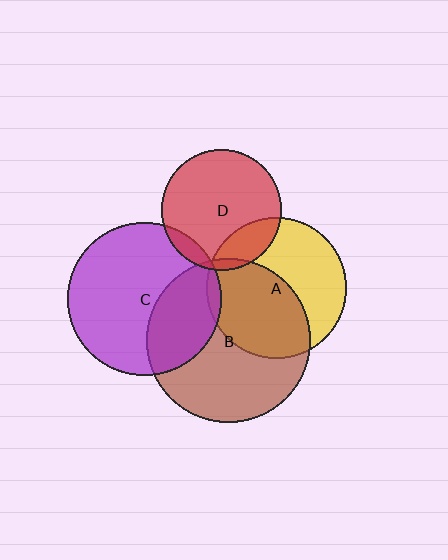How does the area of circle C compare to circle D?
Approximately 1.6 times.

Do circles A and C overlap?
Yes.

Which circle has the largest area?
Circle B (brown).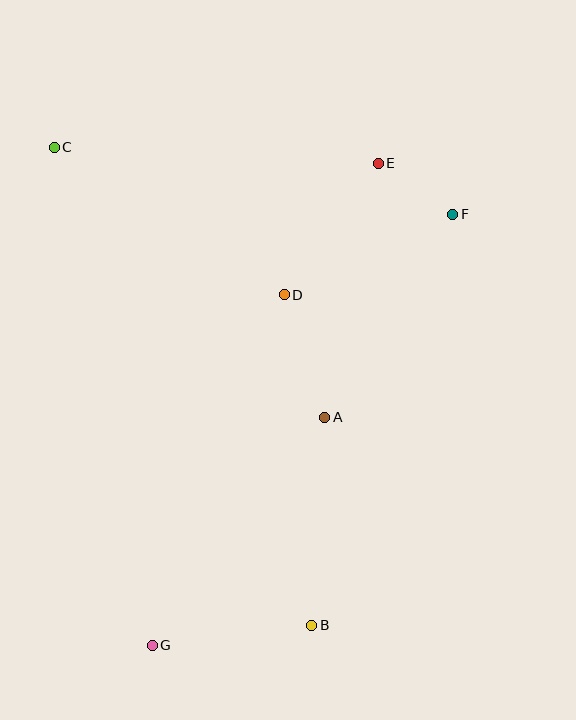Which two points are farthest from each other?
Points B and C are farthest from each other.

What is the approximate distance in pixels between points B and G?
The distance between B and G is approximately 161 pixels.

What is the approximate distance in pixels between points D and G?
The distance between D and G is approximately 374 pixels.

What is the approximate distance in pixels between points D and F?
The distance between D and F is approximately 187 pixels.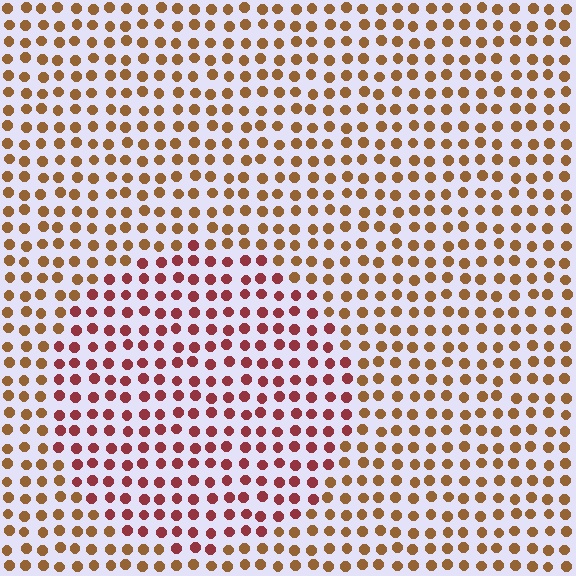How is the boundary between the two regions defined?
The boundary is defined purely by a slight shift in hue (about 38 degrees). Spacing, size, and orientation are identical on both sides.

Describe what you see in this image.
The image is filled with small brown elements in a uniform arrangement. A circle-shaped region is visible where the elements are tinted to a slightly different hue, forming a subtle color boundary.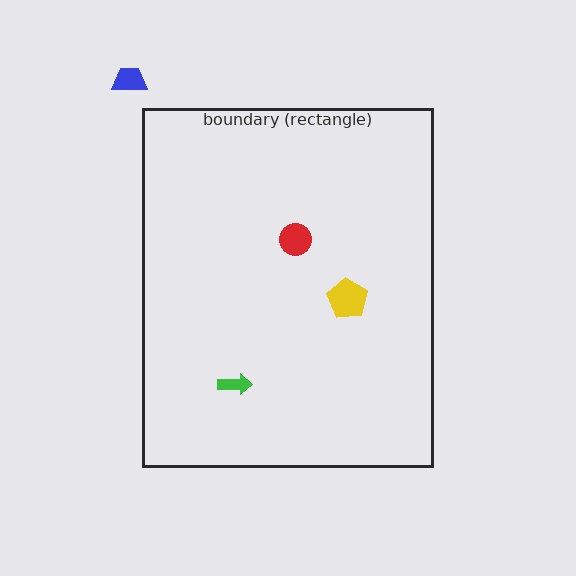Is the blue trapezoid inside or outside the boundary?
Outside.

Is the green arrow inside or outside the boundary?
Inside.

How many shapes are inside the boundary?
3 inside, 1 outside.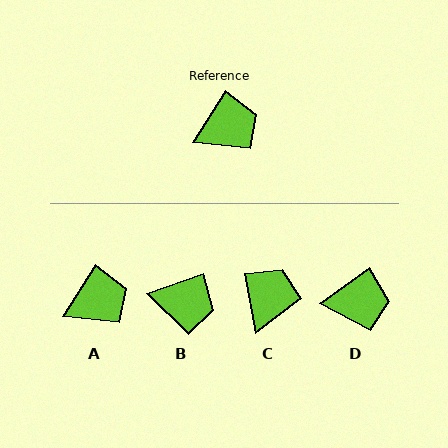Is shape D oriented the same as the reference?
No, it is off by about 22 degrees.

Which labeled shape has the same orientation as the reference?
A.